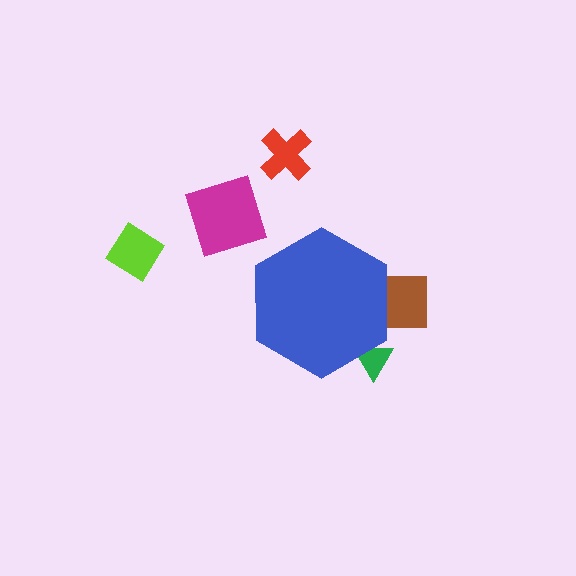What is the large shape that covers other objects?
A blue hexagon.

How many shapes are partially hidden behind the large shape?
2 shapes are partially hidden.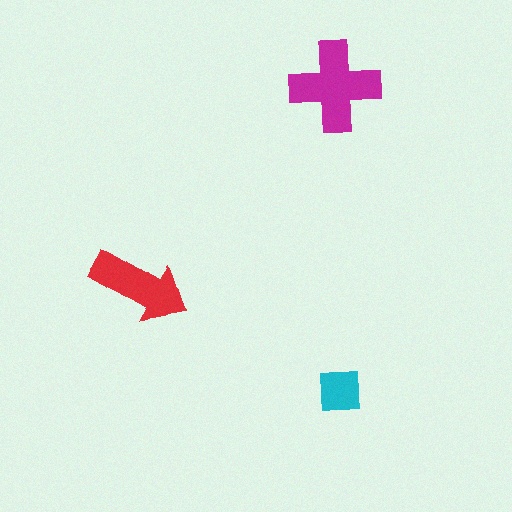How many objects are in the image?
There are 3 objects in the image.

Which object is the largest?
The magenta cross.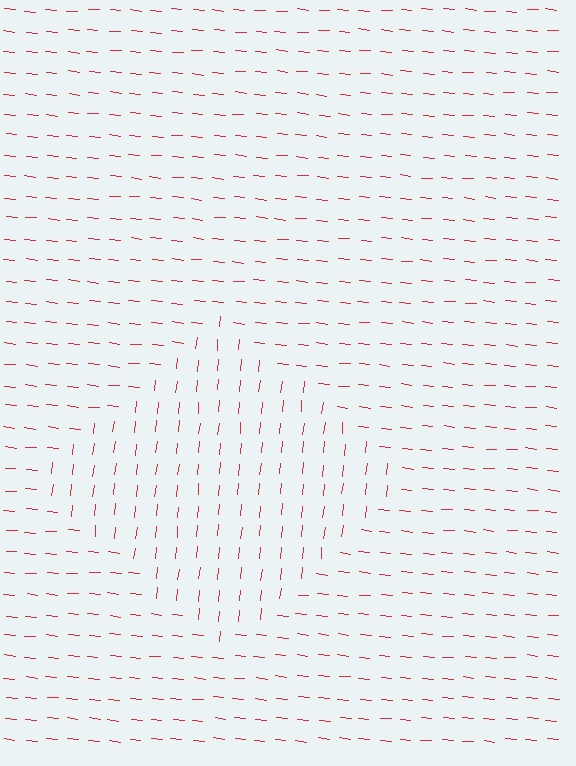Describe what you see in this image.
The image is filled with small red line segments. A diamond region in the image has lines oriented differently from the surrounding lines, creating a visible texture boundary.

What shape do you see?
I see a diamond.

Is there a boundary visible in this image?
Yes, there is a texture boundary formed by a change in line orientation.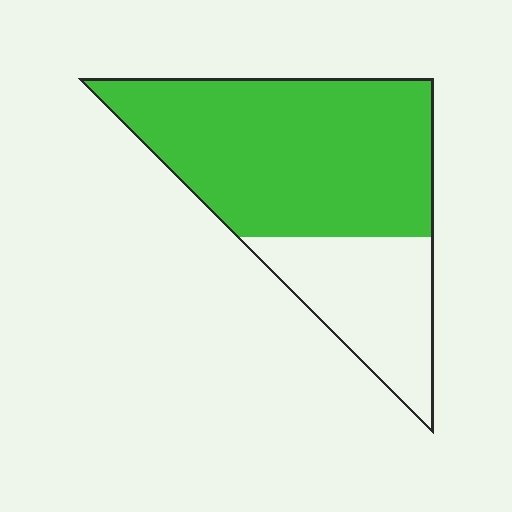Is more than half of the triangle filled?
Yes.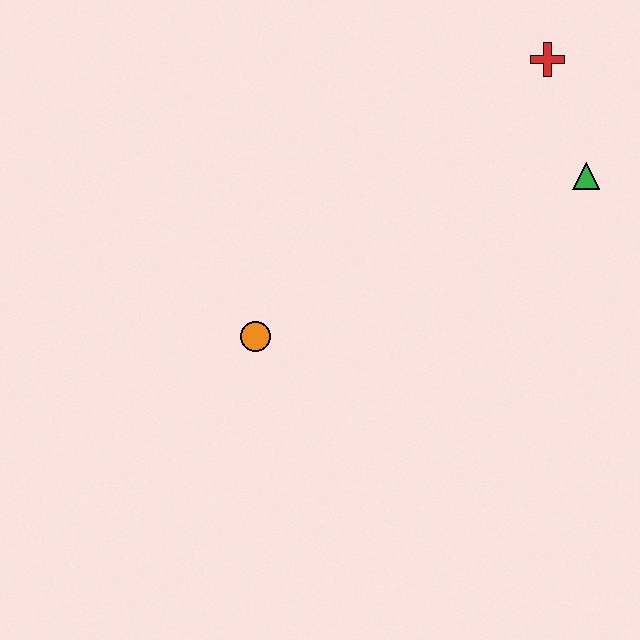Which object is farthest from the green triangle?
The orange circle is farthest from the green triangle.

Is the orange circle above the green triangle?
No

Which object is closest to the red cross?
The green triangle is closest to the red cross.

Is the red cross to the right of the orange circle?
Yes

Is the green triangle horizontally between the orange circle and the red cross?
No